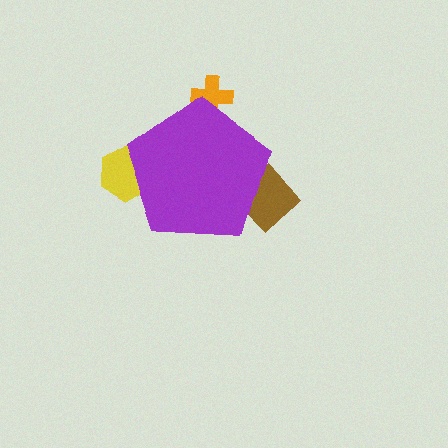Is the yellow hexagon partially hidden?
Yes, the yellow hexagon is partially hidden behind the purple pentagon.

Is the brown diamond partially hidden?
Yes, the brown diamond is partially hidden behind the purple pentagon.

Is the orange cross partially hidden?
Yes, the orange cross is partially hidden behind the purple pentagon.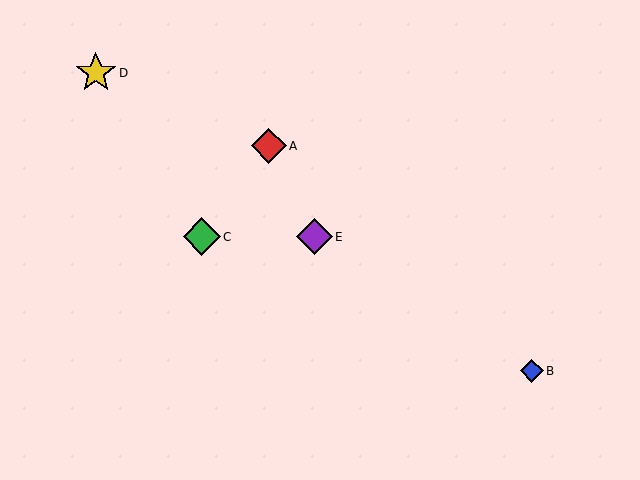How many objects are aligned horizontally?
2 objects (C, E) are aligned horizontally.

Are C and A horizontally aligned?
No, C is at y≈237 and A is at y≈146.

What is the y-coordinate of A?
Object A is at y≈146.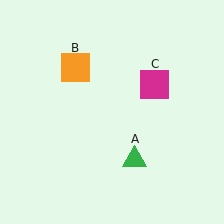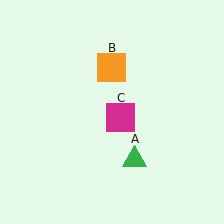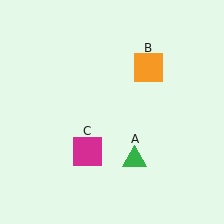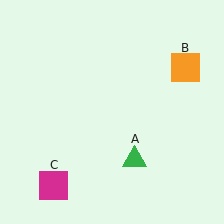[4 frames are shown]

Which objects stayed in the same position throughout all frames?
Green triangle (object A) remained stationary.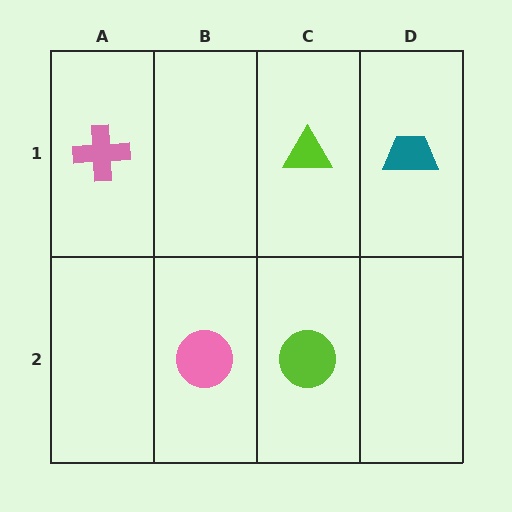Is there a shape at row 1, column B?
No, that cell is empty.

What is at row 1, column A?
A pink cross.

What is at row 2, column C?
A lime circle.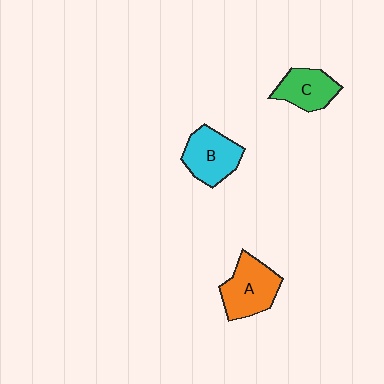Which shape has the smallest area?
Shape C (green).